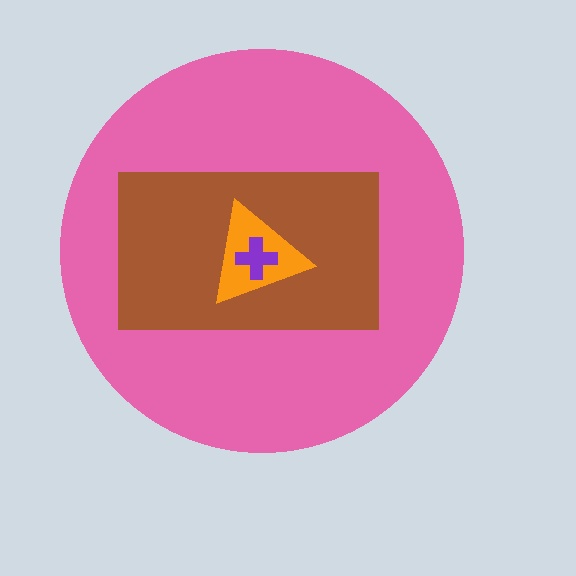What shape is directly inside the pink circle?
The brown rectangle.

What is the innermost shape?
The purple cross.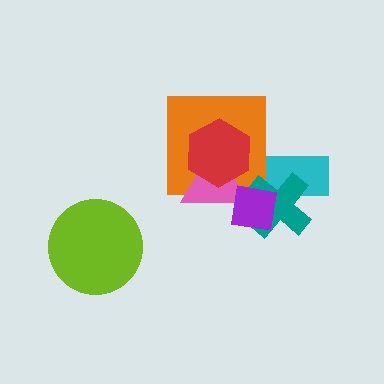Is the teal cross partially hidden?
Yes, it is partially covered by another shape.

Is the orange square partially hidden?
Yes, it is partially covered by another shape.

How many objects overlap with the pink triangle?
3 objects overlap with the pink triangle.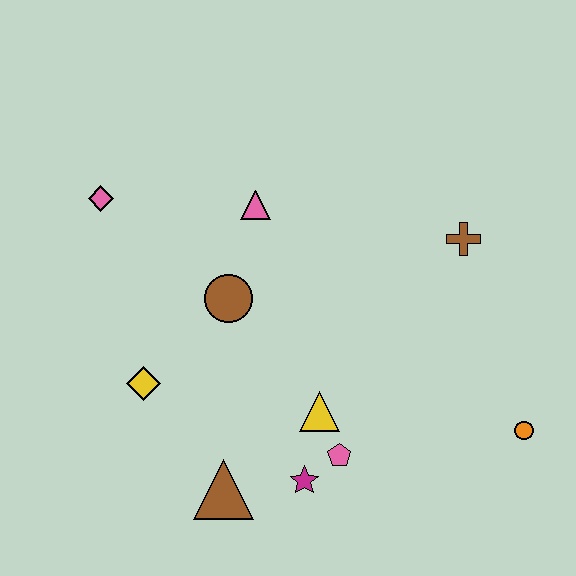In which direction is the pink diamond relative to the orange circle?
The pink diamond is to the left of the orange circle.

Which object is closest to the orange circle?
The pink pentagon is closest to the orange circle.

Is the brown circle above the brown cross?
No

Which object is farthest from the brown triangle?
The brown cross is farthest from the brown triangle.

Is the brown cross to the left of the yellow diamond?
No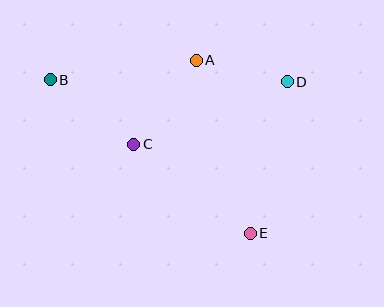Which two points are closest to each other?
Points A and D are closest to each other.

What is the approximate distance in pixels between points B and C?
The distance between B and C is approximately 105 pixels.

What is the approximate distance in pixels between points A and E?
The distance between A and E is approximately 181 pixels.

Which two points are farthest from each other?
Points B and E are farthest from each other.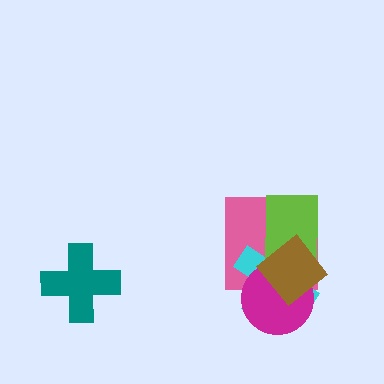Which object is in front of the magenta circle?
The brown diamond is in front of the magenta circle.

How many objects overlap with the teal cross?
0 objects overlap with the teal cross.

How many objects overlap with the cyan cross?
4 objects overlap with the cyan cross.